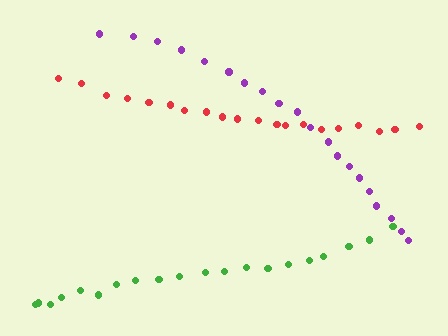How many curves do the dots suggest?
There are 3 distinct paths.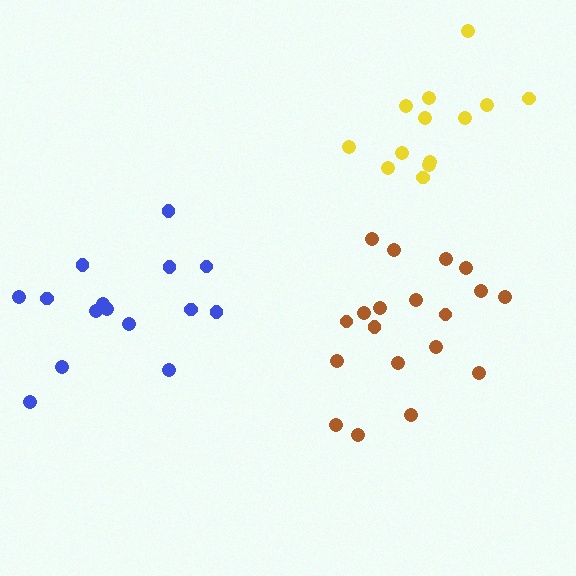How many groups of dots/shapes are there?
There are 3 groups.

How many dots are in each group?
Group 1: 19 dots, Group 2: 15 dots, Group 3: 13 dots (47 total).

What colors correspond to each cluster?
The clusters are colored: brown, blue, yellow.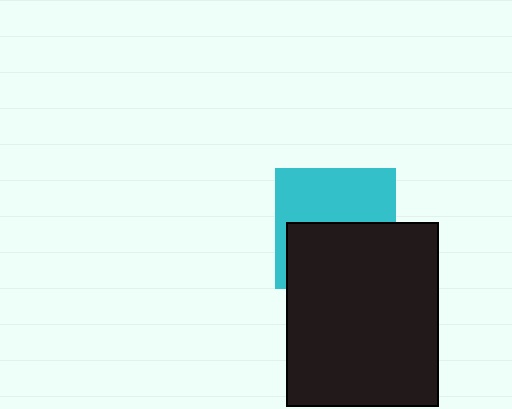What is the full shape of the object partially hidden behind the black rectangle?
The partially hidden object is a cyan square.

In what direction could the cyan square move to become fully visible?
The cyan square could move up. That would shift it out from behind the black rectangle entirely.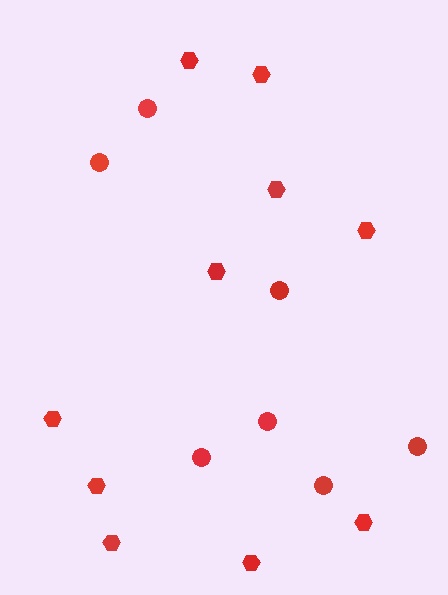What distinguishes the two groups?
There are 2 groups: one group of circles (7) and one group of hexagons (10).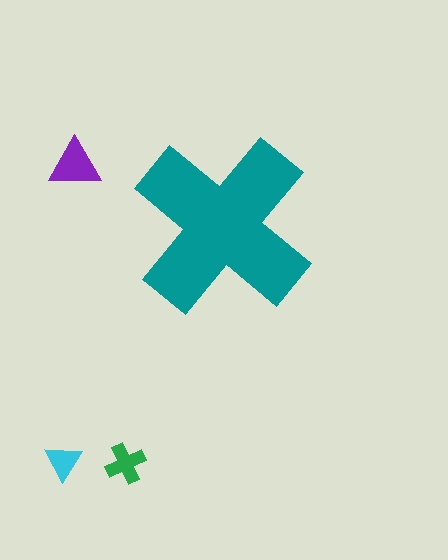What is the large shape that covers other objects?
A teal cross.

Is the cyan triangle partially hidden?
No, the cyan triangle is fully visible.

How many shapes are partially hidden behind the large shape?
0 shapes are partially hidden.